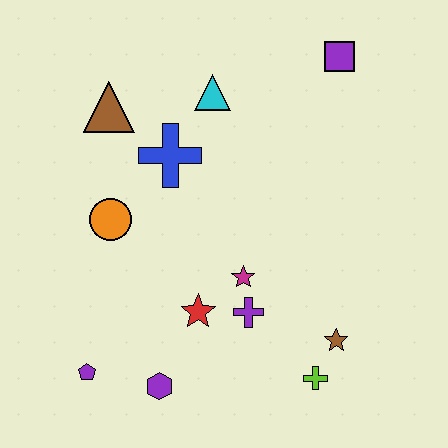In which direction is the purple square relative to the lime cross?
The purple square is above the lime cross.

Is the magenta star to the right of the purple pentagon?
Yes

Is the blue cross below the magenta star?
No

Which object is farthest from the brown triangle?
The lime cross is farthest from the brown triangle.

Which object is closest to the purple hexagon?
The purple pentagon is closest to the purple hexagon.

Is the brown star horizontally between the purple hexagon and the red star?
No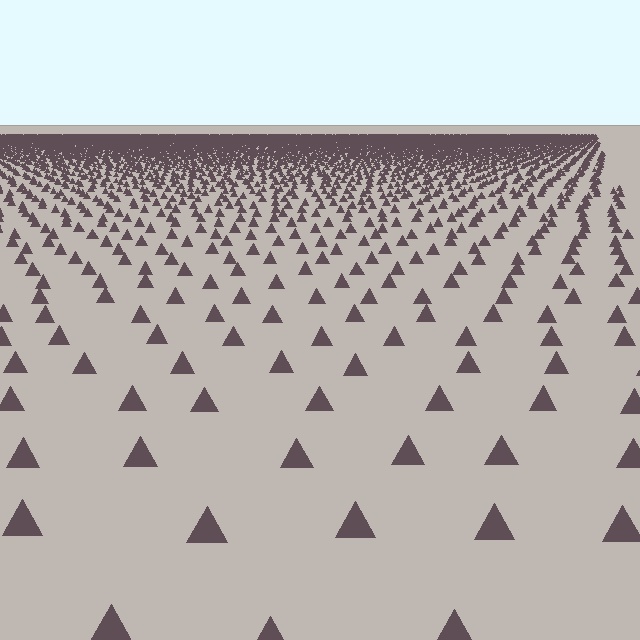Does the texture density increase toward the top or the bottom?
Density increases toward the top.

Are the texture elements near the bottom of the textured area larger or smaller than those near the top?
Larger. Near the bottom, elements are closer to the viewer and appear at a bigger on-screen size.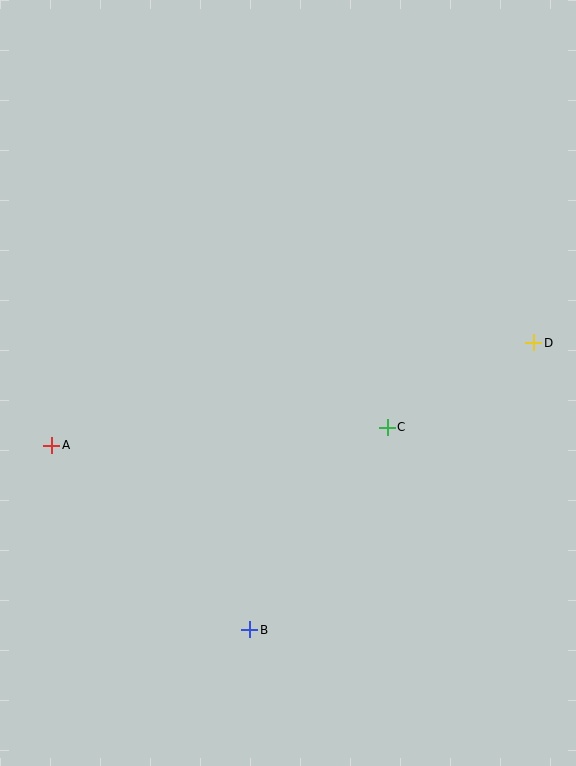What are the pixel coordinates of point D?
Point D is at (534, 343).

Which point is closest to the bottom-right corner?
Point B is closest to the bottom-right corner.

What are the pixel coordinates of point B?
Point B is at (250, 630).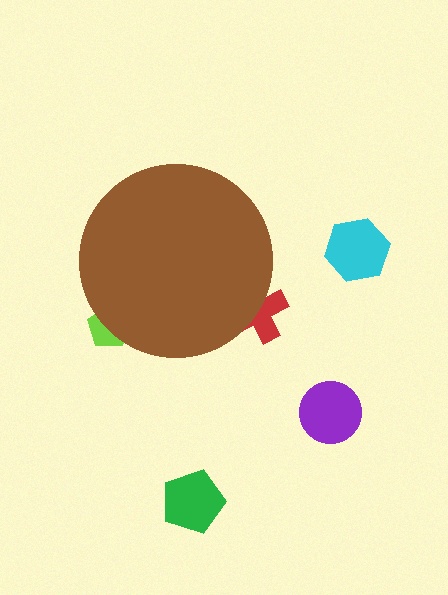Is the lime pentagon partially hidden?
Yes, the lime pentagon is partially hidden behind the brown circle.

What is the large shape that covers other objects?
A brown circle.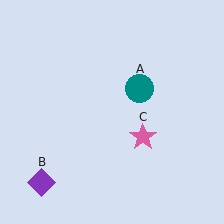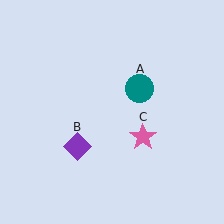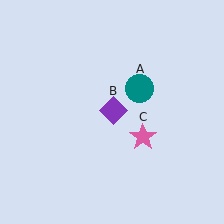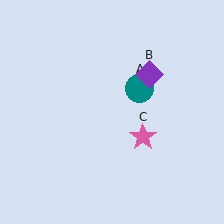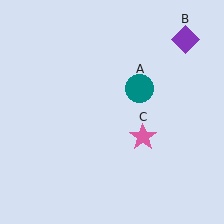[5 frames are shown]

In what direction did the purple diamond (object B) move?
The purple diamond (object B) moved up and to the right.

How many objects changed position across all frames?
1 object changed position: purple diamond (object B).